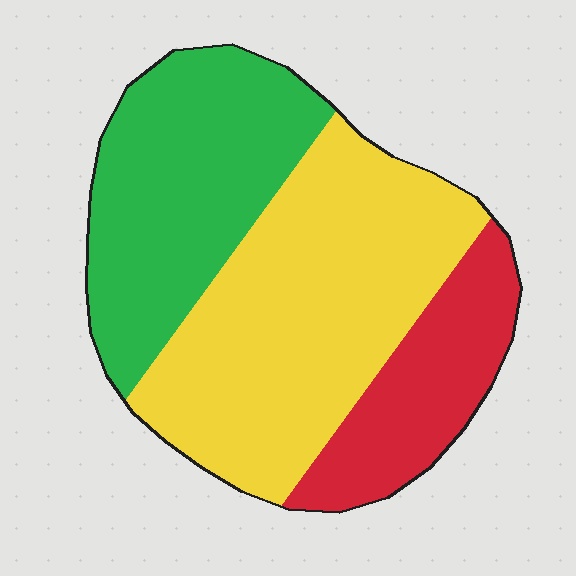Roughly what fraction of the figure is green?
Green takes up about one third (1/3) of the figure.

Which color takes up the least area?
Red, at roughly 20%.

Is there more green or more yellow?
Yellow.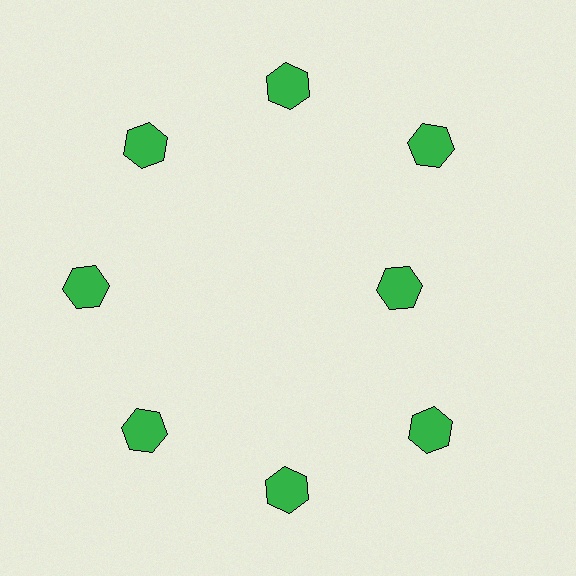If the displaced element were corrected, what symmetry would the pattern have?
It would have 8-fold rotational symmetry — the pattern would map onto itself every 45 degrees.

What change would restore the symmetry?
The symmetry would be restored by moving it outward, back onto the ring so that all 8 hexagons sit at equal angles and equal distance from the center.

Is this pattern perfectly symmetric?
No. The 8 green hexagons are arranged in a ring, but one element near the 3 o'clock position is pulled inward toward the center, breaking the 8-fold rotational symmetry.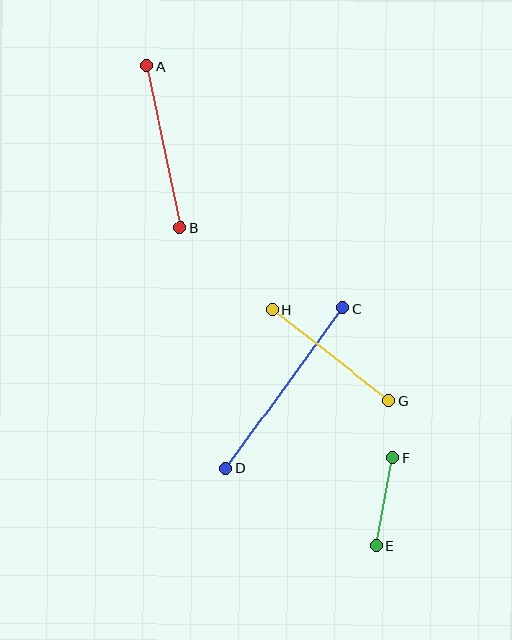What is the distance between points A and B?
The distance is approximately 164 pixels.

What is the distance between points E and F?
The distance is approximately 90 pixels.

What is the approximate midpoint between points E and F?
The midpoint is at approximately (385, 501) pixels.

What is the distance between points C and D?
The distance is approximately 198 pixels.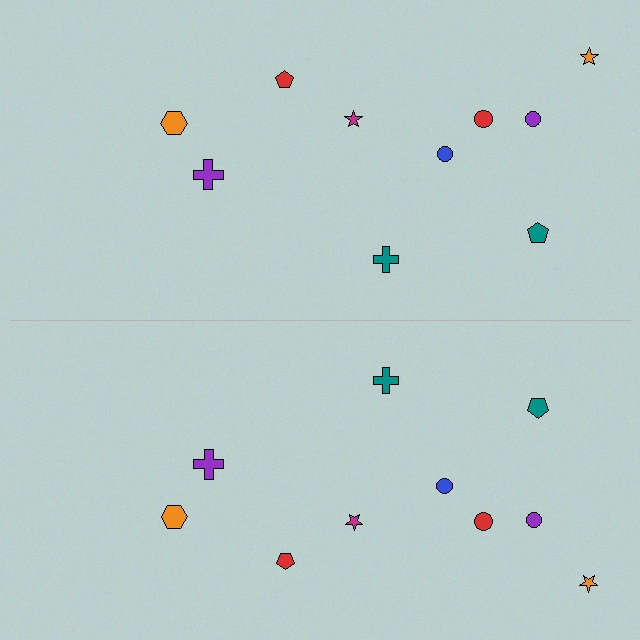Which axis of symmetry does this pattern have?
The pattern has a horizontal axis of symmetry running through the center of the image.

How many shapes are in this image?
There are 20 shapes in this image.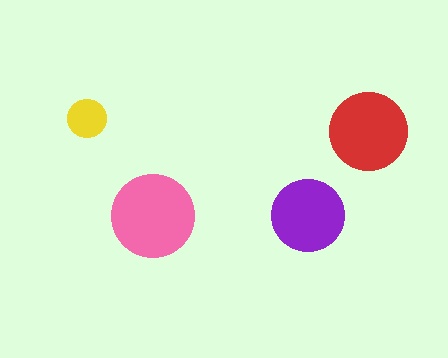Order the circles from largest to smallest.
the pink one, the red one, the purple one, the yellow one.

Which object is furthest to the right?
The red circle is rightmost.